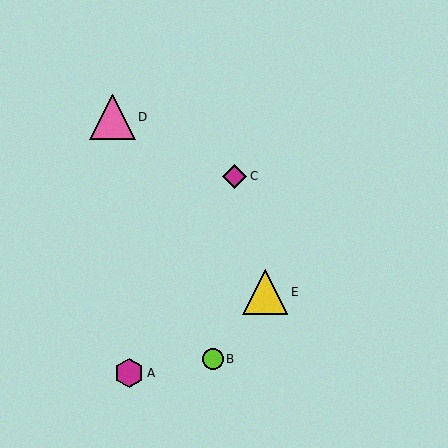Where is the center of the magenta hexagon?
The center of the magenta hexagon is at (129, 373).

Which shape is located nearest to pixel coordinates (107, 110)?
The pink triangle (labeled D) at (113, 117) is nearest to that location.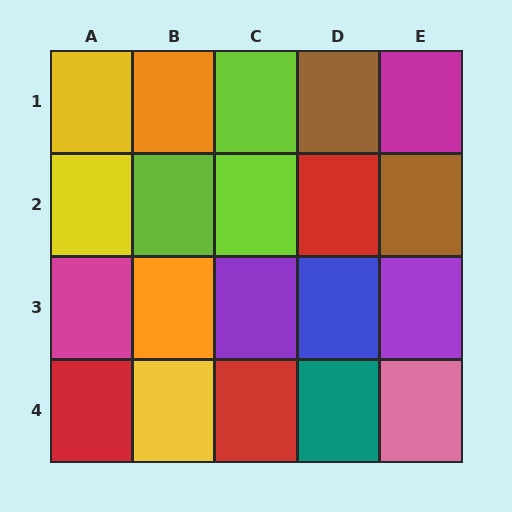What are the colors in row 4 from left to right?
Red, yellow, red, teal, pink.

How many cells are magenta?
2 cells are magenta.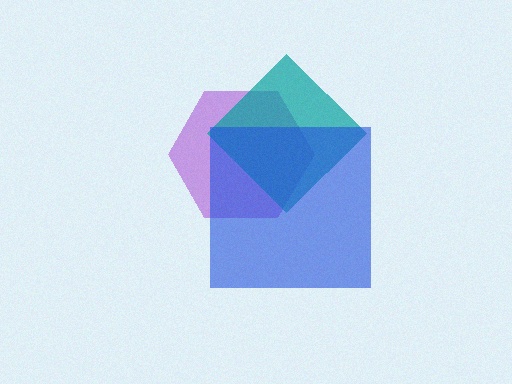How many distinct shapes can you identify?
There are 3 distinct shapes: a purple hexagon, a teal diamond, a blue square.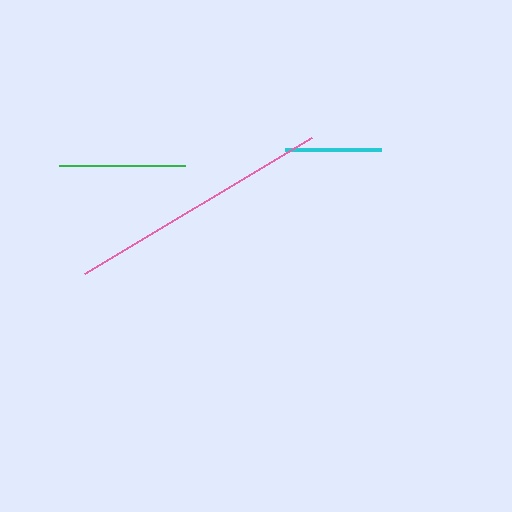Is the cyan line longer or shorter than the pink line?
The pink line is longer than the cyan line.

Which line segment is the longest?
The pink line is the longest at approximately 265 pixels.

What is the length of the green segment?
The green segment is approximately 126 pixels long.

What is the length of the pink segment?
The pink segment is approximately 265 pixels long.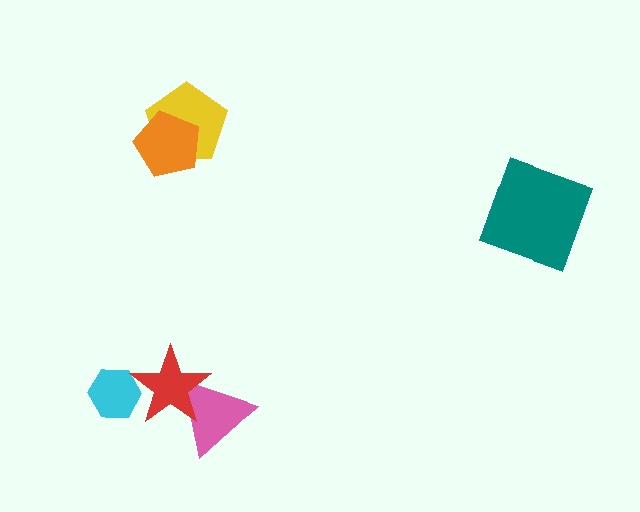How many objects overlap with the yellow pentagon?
1 object overlaps with the yellow pentagon.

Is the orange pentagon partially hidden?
No, no other shape covers it.